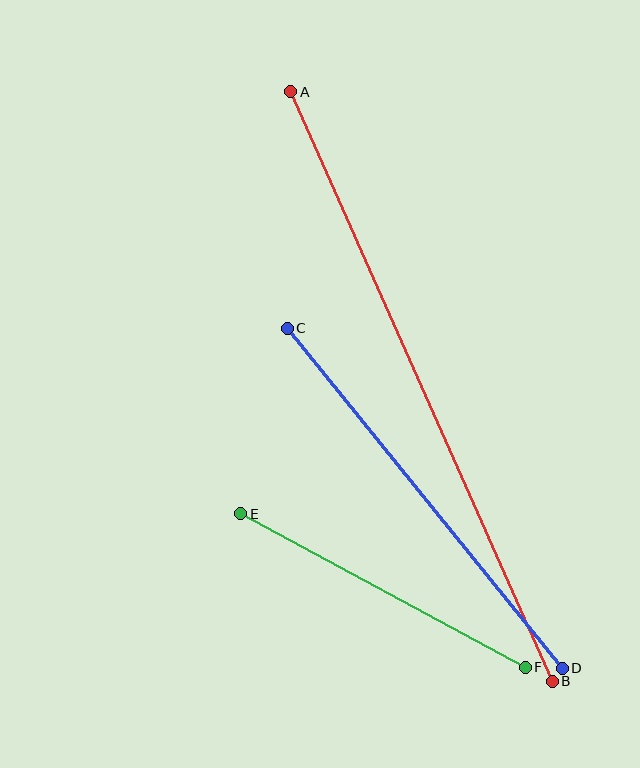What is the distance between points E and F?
The distance is approximately 323 pixels.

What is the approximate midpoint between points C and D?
The midpoint is at approximately (425, 498) pixels.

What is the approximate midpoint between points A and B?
The midpoint is at approximately (422, 387) pixels.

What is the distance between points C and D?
The distance is approximately 437 pixels.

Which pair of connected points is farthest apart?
Points A and B are farthest apart.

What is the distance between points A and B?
The distance is approximately 645 pixels.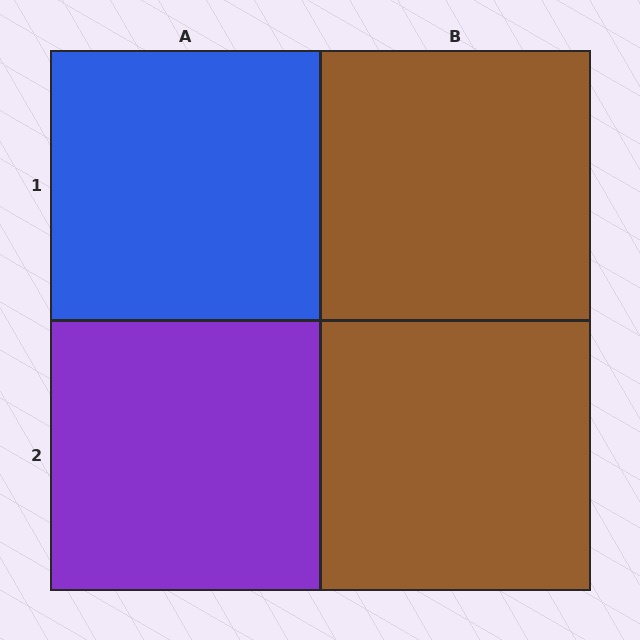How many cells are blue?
1 cell is blue.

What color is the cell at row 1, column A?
Blue.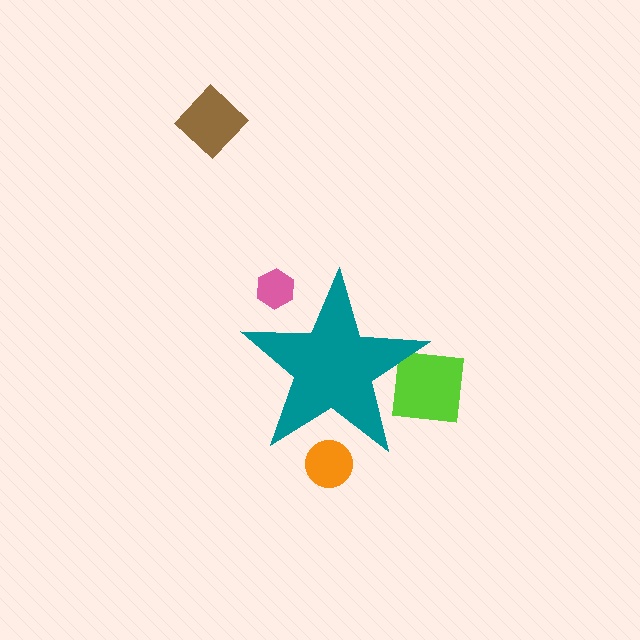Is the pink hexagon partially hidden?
Yes, the pink hexagon is partially hidden behind the teal star.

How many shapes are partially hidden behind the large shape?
3 shapes are partially hidden.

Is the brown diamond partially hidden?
No, the brown diamond is fully visible.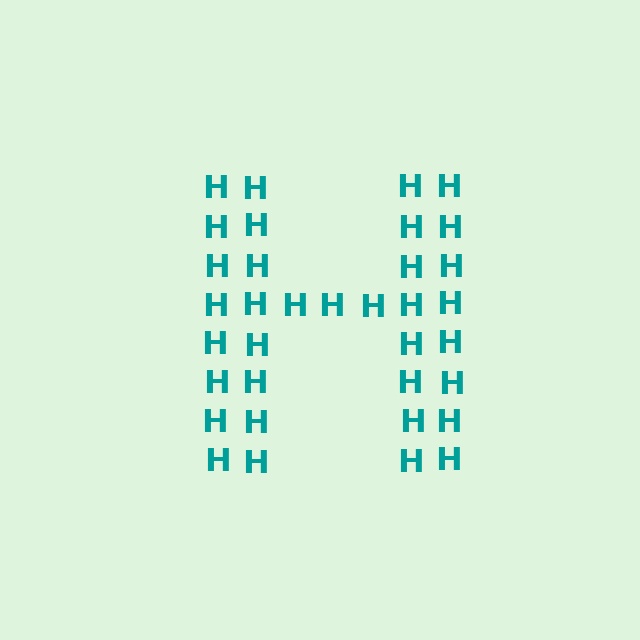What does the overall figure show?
The overall figure shows the letter H.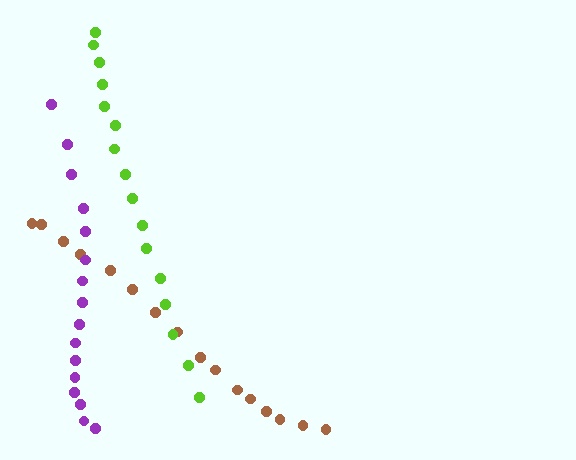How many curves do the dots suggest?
There are 3 distinct paths.